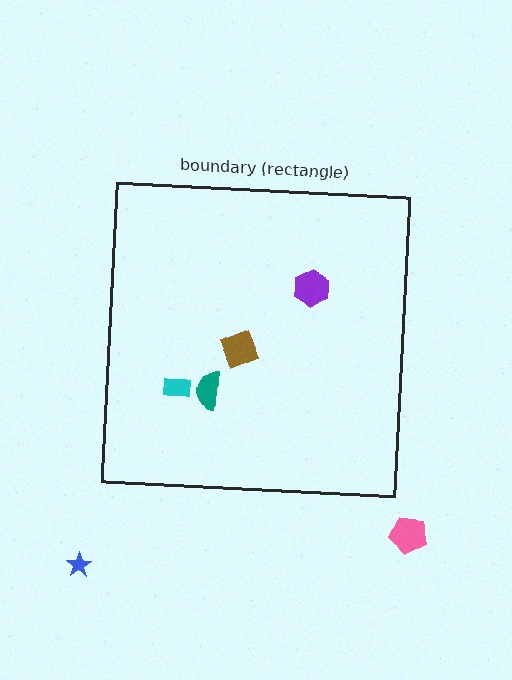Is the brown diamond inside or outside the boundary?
Inside.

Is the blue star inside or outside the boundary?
Outside.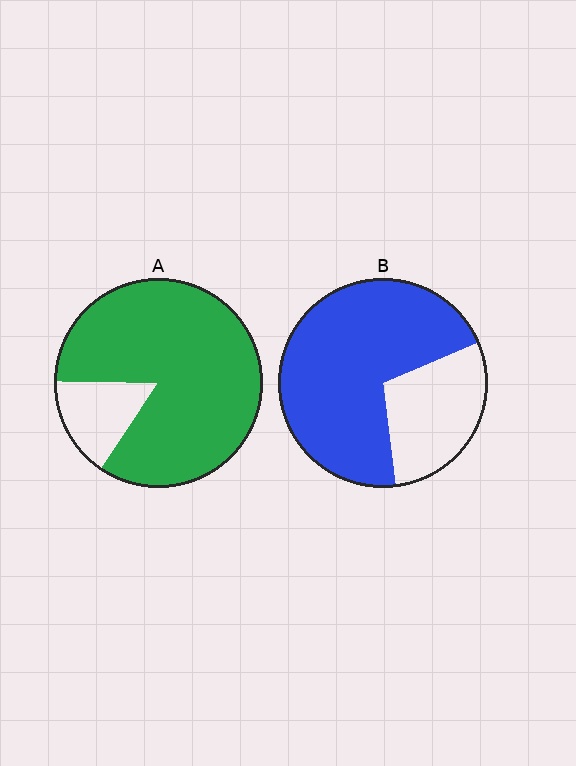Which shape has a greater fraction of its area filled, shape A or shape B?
Shape A.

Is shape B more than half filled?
Yes.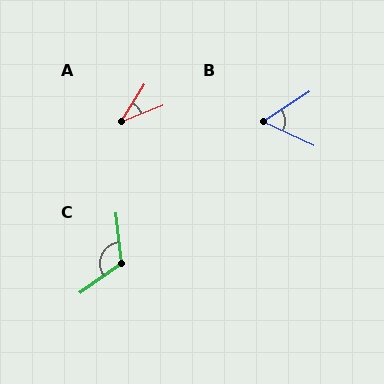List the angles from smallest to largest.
A (37°), B (58°), C (118°).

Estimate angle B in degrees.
Approximately 58 degrees.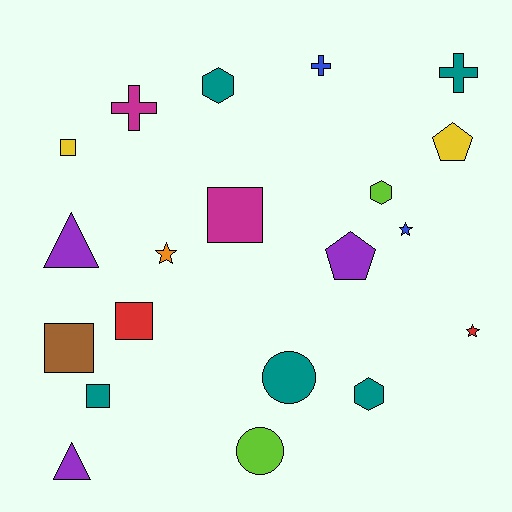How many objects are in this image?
There are 20 objects.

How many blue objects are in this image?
There are 2 blue objects.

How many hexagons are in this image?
There are 3 hexagons.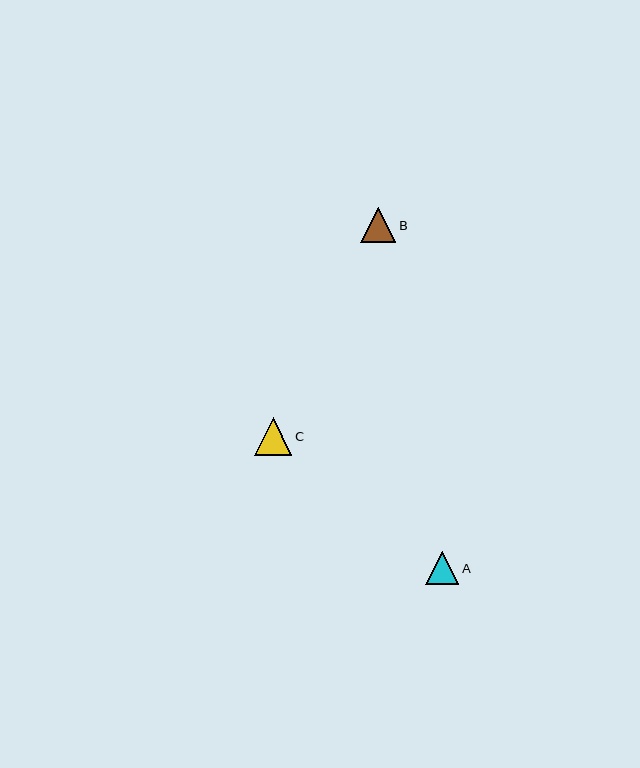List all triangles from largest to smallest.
From largest to smallest: C, B, A.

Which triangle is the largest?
Triangle C is the largest with a size of approximately 38 pixels.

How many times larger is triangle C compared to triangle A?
Triangle C is approximately 1.1 times the size of triangle A.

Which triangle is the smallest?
Triangle A is the smallest with a size of approximately 33 pixels.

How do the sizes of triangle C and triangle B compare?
Triangle C and triangle B are approximately the same size.